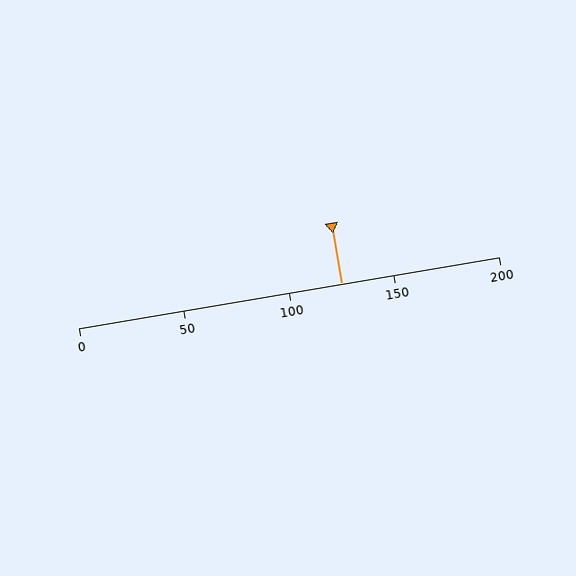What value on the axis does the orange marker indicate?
The marker indicates approximately 125.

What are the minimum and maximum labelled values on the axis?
The axis runs from 0 to 200.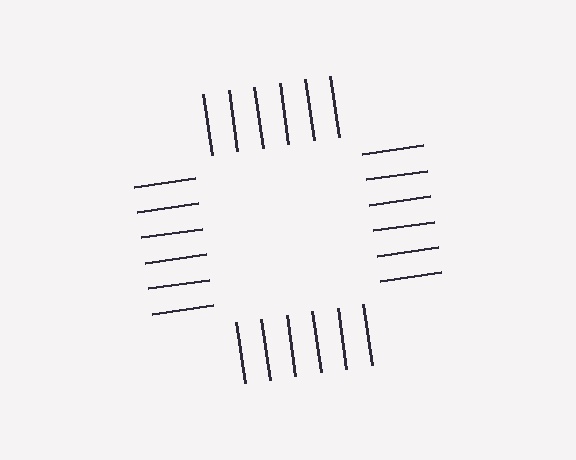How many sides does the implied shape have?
4 sides — the line-ends trace a square.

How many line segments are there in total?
24 — 6 along each of the 4 edges.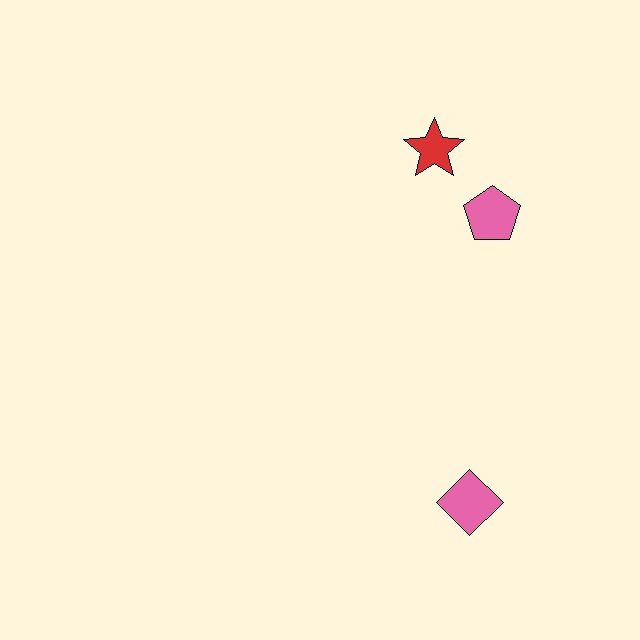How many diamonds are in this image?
There is 1 diamond.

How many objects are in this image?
There are 3 objects.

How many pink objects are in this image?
There are 2 pink objects.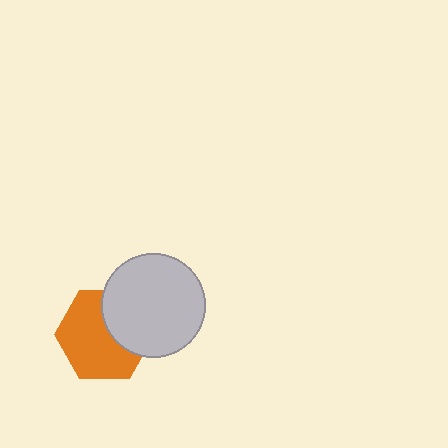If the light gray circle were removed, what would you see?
You would see the complete orange hexagon.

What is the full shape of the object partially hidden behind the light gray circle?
The partially hidden object is an orange hexagon.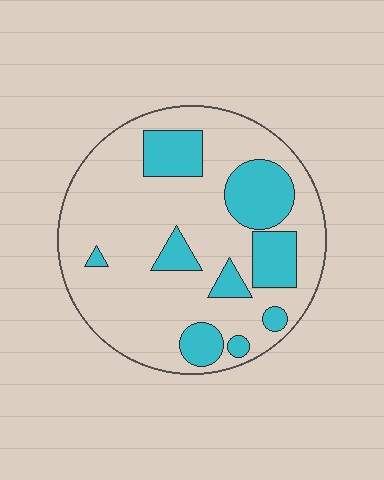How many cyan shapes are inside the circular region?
9.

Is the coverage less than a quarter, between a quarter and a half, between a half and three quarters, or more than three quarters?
Between a quarter and a half.